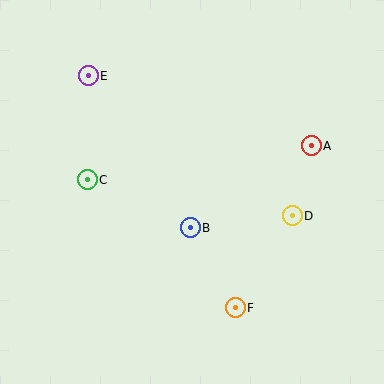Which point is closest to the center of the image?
Point B at (190, 228) is closest to the center.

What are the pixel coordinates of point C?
Point C is at (87, 180).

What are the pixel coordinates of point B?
Point B is at (190, 228).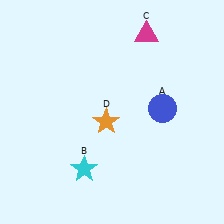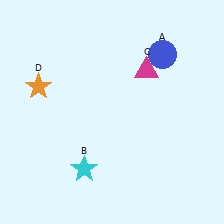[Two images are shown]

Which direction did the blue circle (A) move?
The blue circle (A) moved up.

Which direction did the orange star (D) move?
The orange star (D) moved left.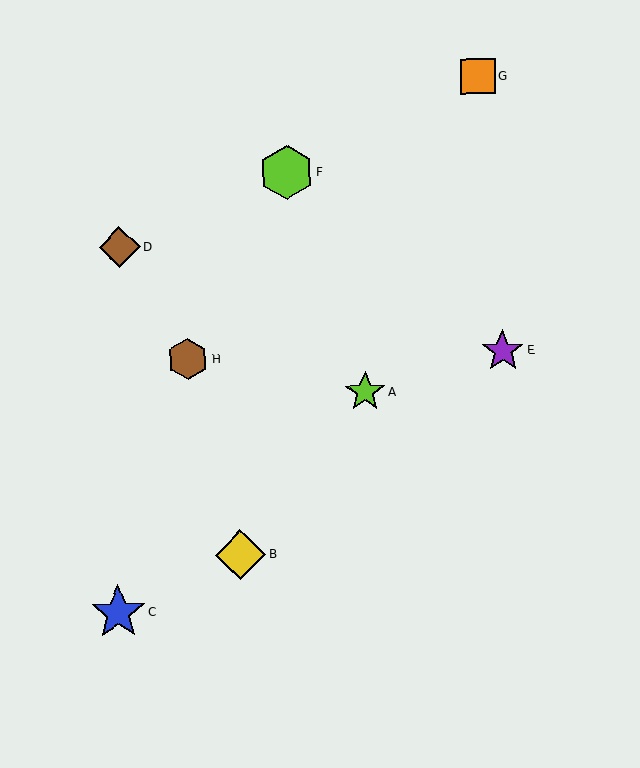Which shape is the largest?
The blue star (labeled C) is the largest.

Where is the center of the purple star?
The center of the purple star is at (503, 351).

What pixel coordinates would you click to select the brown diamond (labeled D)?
Click at (120, 247) to select the brown diamond D.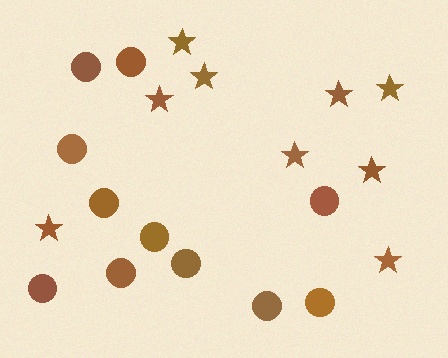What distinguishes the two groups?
There are 2 groups: one group of circles (11) and one group of stars (9).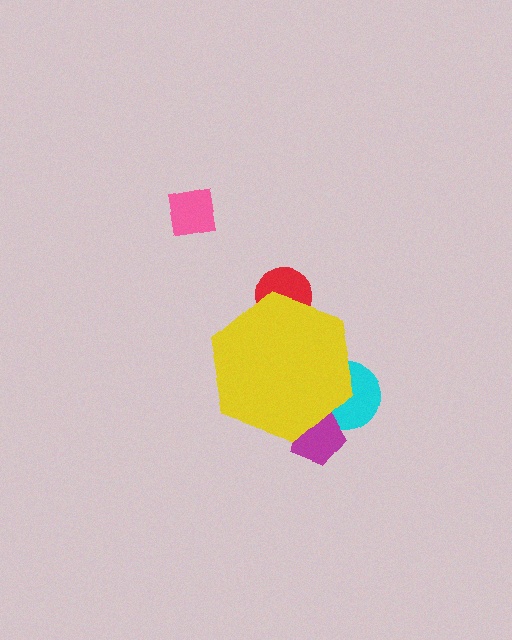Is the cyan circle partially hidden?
Yes, the cyan circle is partially hidden behind the yellow hexagon.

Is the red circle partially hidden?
Yes, the red circle is partially hidden behind the yellow hexagon.